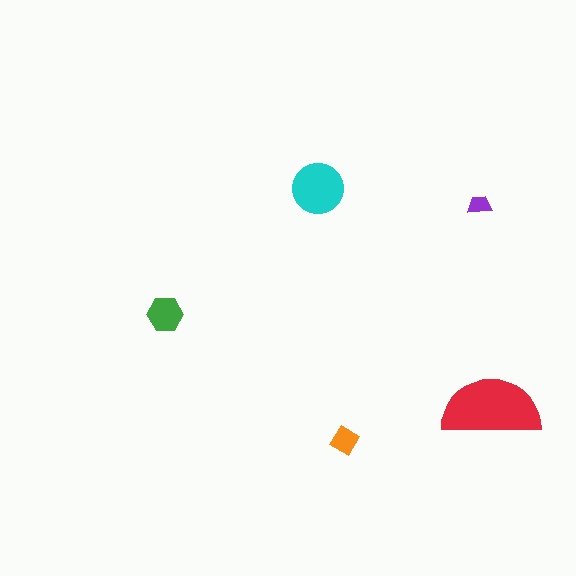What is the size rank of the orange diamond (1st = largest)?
4th.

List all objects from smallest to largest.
The purple trapezoid, the orange diamond, the green hexagon, the cyan circle, the red semicircle.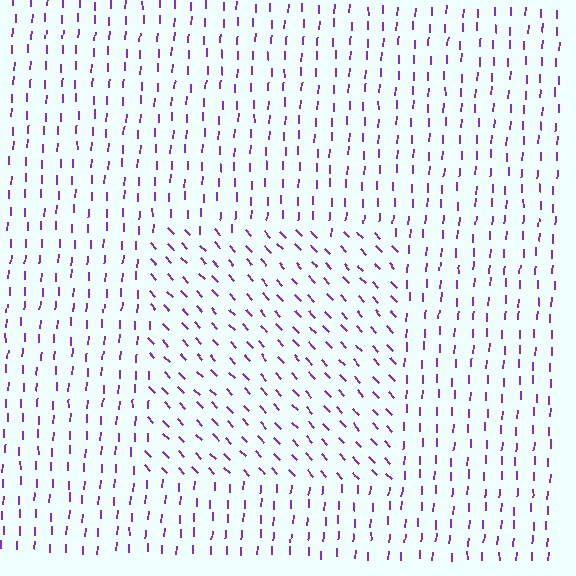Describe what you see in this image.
The image is filled with small purple line segments. A rectangle region in the image has lines oriented differently from the surrounding lines, creating a visible texture boundary.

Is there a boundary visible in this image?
Yes, there is a texture boundary formed by a change in line orientation.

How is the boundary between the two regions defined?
The boundary is defined purely by a change in line orientation (approximately 45 degrees difference). All lines are the same color and thickness.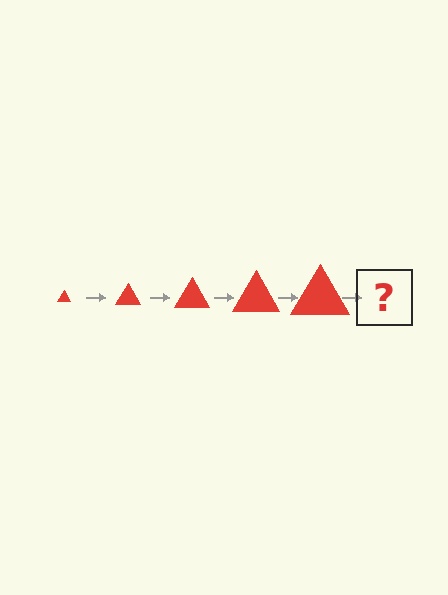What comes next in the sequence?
The next element should be a red triangle, larger than the previous one.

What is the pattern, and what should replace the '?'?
The pattern is that the triangle gets progressively larger each step. The '?' should be a red triangle, larger than the previous one.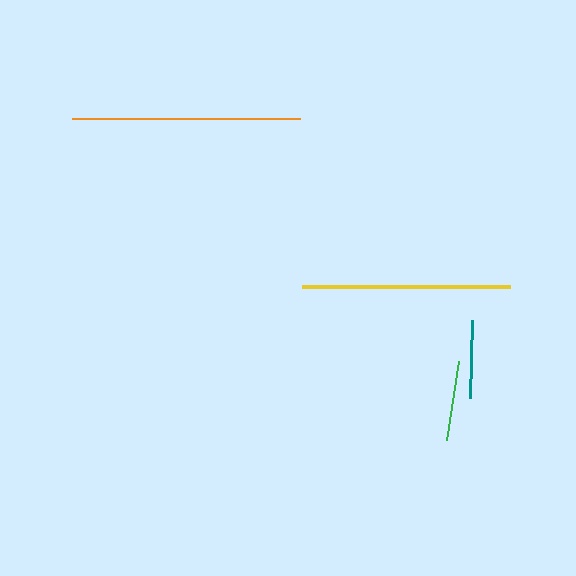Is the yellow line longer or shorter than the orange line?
The orange line is longer than the yellow line.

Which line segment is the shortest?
The teal line is the shortest at approximately 78 pixels.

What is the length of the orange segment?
The orange segment is approximately 227 pixels long.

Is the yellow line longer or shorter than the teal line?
The yellow line is longer than the teal line.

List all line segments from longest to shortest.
From longest to shortest: orange, yellow, green, teal.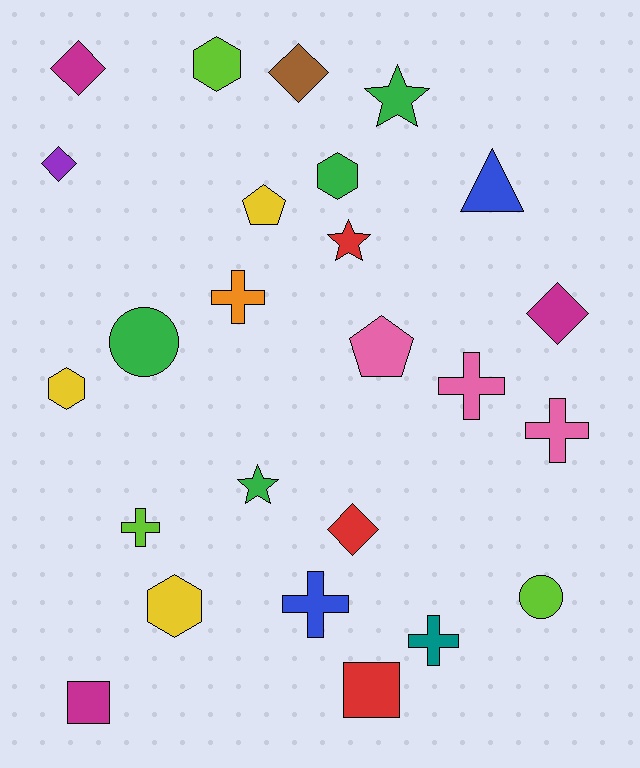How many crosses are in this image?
There are 6 crosses.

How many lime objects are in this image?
There are 3 lime objects.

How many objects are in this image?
There are 25 objects.